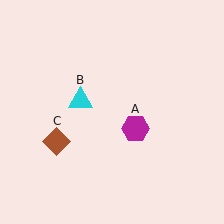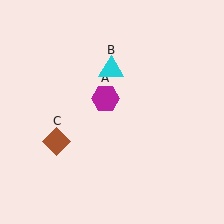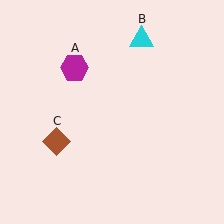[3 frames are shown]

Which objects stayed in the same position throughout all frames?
Brown diamond (object C) remained stationary.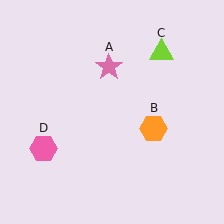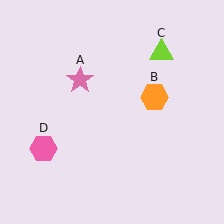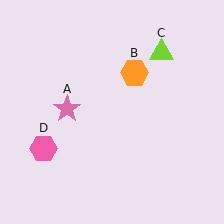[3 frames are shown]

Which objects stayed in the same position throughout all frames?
Lime triangle (object C) and pink hexagon (object D) remained stationary.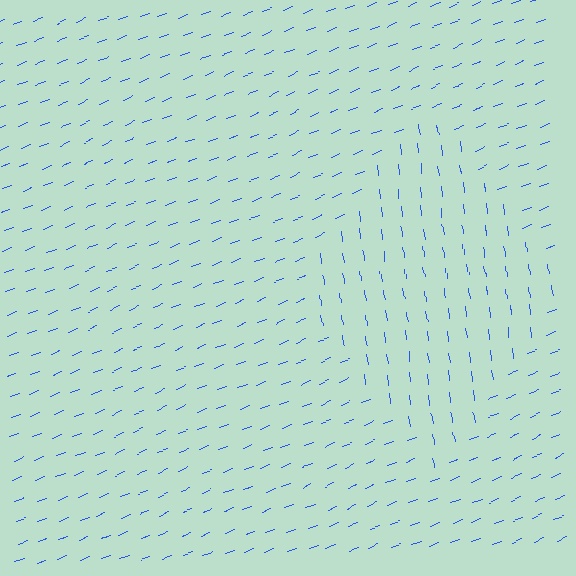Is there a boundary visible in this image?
Yes, there is a texture boundary formed by a change in line orientation.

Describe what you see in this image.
The image is filled with small blue line segments. A diamond region in the image has lines oriented differently from the surrounding lines, creating a visible texture boundary.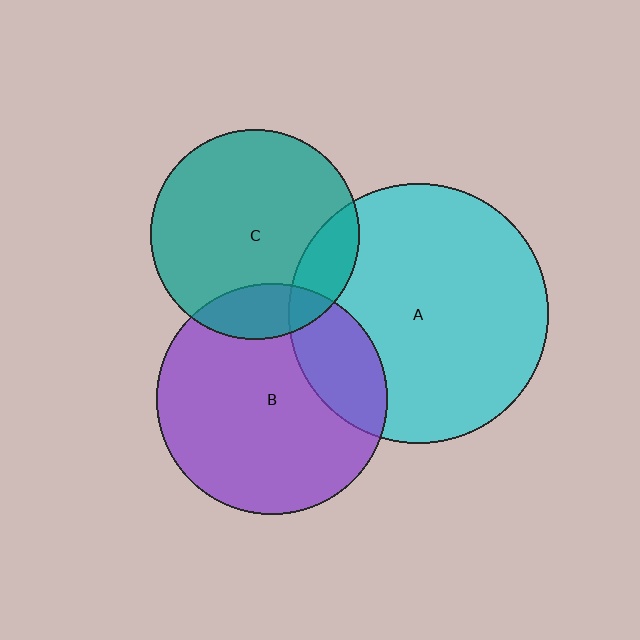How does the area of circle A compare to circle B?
Approximately 1.3 times.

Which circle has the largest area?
Circle A (cyan).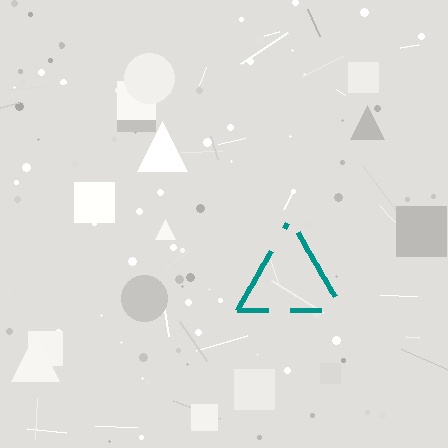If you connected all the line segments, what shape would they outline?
They would outline a triangle.